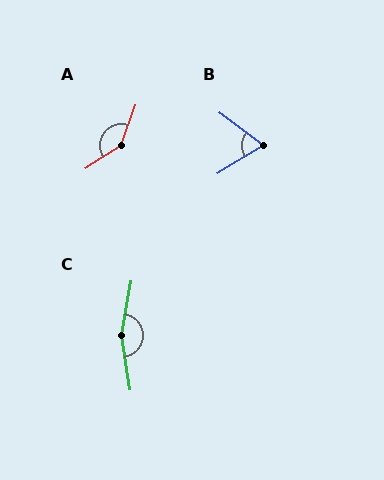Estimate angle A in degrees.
Approximately 142 degrees.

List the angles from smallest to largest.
B (68°), A (142°), C (161°).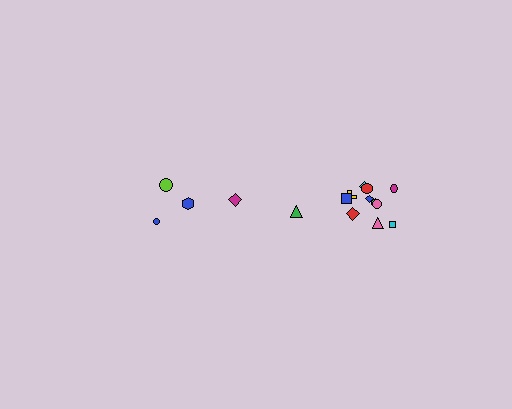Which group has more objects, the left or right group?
The right group.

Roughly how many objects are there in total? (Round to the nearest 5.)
Roughly 15 objects in total.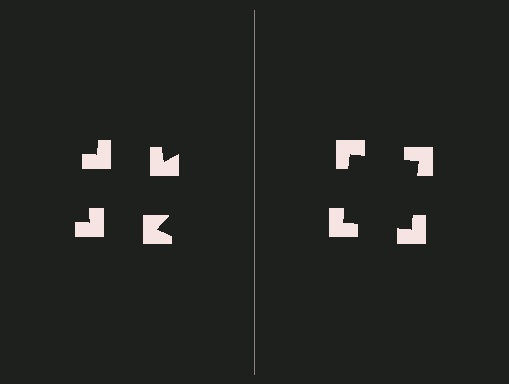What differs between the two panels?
The notched squares are positioned identically on both sides; only the wedge orientations differ. On the right they align to a square; on the left they are misaligned.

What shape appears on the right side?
An illusory square.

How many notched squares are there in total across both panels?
8 — 4 on each side.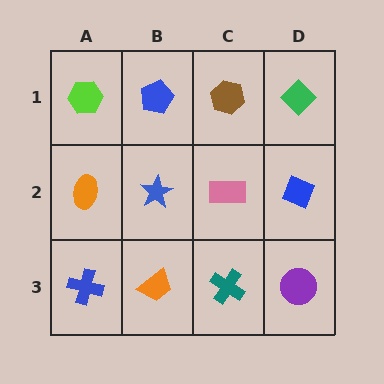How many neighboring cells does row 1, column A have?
2.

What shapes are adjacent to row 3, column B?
A blue star (row 2, column B), a blue cross (row 3, column A), a teal cross (row 3, column C).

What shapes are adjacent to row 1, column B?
A blue star (row 2, column B), a lime hexagon (row 1, column A), a brown hexagon (row 1, column C).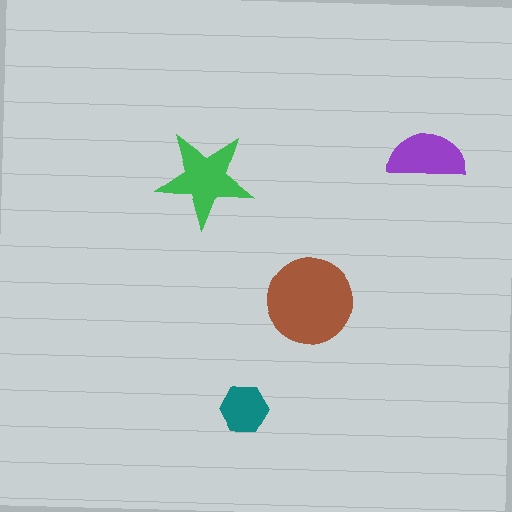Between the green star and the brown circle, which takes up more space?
The brown circle.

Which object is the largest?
The brown circle.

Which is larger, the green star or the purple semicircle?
The green star.